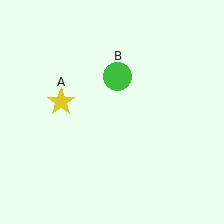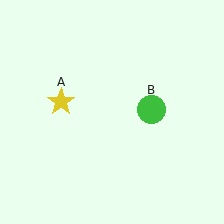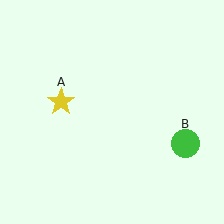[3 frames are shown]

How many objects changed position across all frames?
1 object changed position: green circle (object B).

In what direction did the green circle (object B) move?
The green circle (object B) moved down and to the right.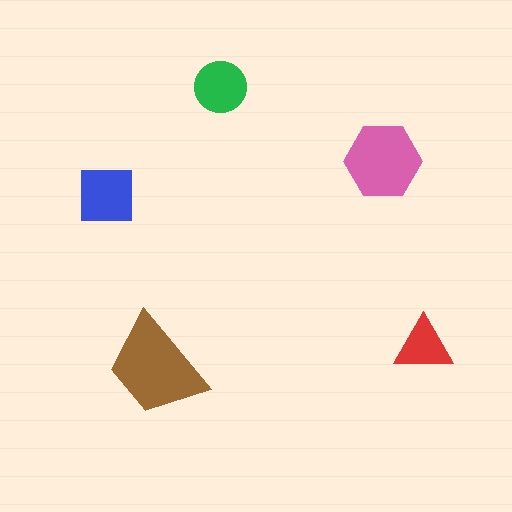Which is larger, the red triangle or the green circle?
The green circle.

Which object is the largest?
The brown trapezoid.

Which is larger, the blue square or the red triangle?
The blue square.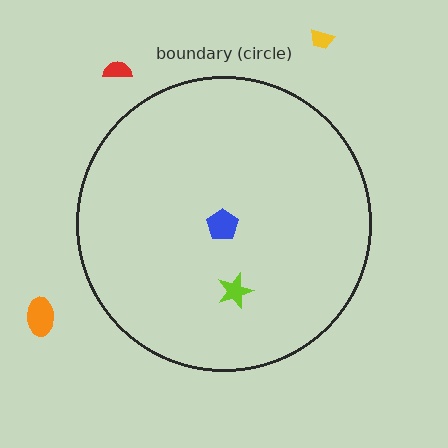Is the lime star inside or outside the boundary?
Inside.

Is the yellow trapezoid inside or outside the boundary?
Outside.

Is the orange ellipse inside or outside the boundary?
Outside.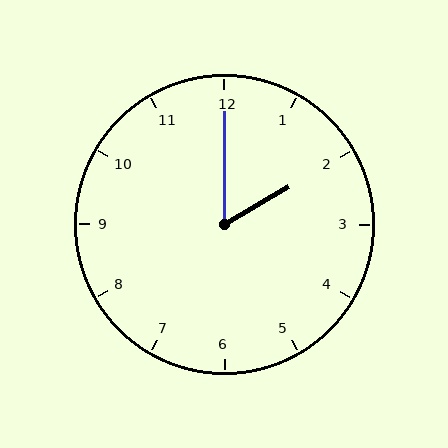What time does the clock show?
2:00.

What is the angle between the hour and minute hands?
Approximately 60 degrees.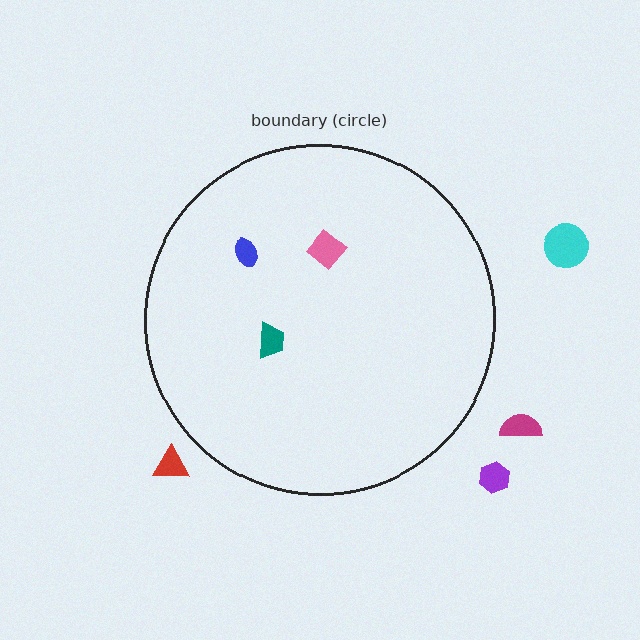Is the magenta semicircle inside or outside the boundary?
Outside.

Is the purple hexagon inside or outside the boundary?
Outside.